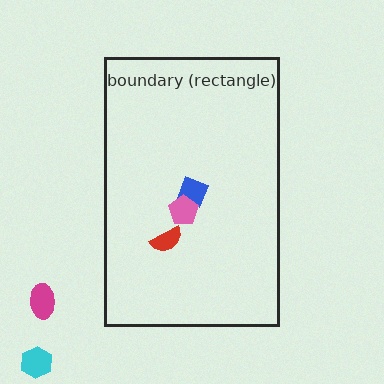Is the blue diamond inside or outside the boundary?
Inside.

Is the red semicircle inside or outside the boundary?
Inside.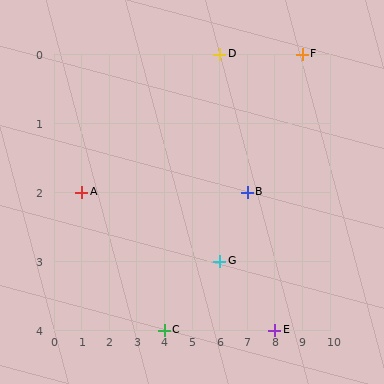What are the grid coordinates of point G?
Point G is at grid coordinates (6, 3).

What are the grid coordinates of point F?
Point F is at grid coordinates (9, 0).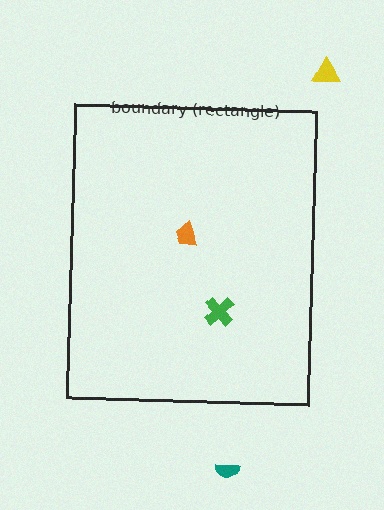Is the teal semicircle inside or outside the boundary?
Outside.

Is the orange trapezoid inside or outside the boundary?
Inside.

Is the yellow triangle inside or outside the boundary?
Outside.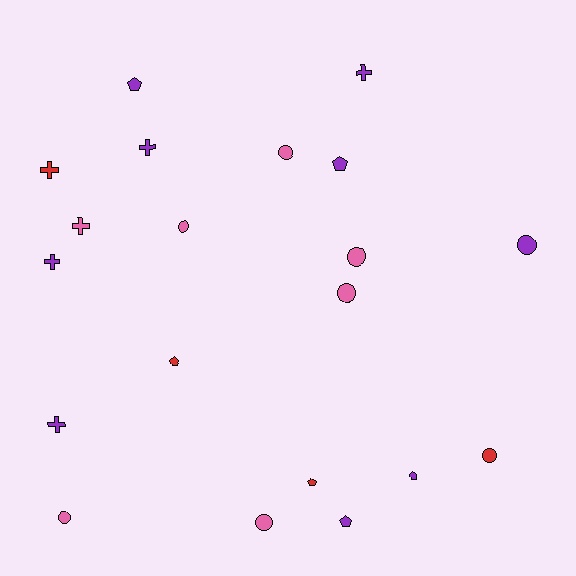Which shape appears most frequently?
Circle, with 8 objects.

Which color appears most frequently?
Purple, with 9 objects.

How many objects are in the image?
There are 20 objects.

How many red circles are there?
There is 1 red circle.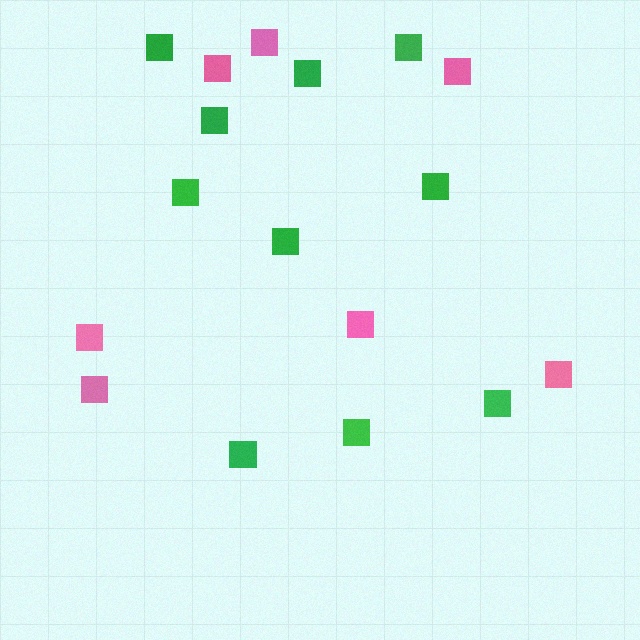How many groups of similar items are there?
There are 2 groups: one group of green squares (10) and one group of pink squares (7).